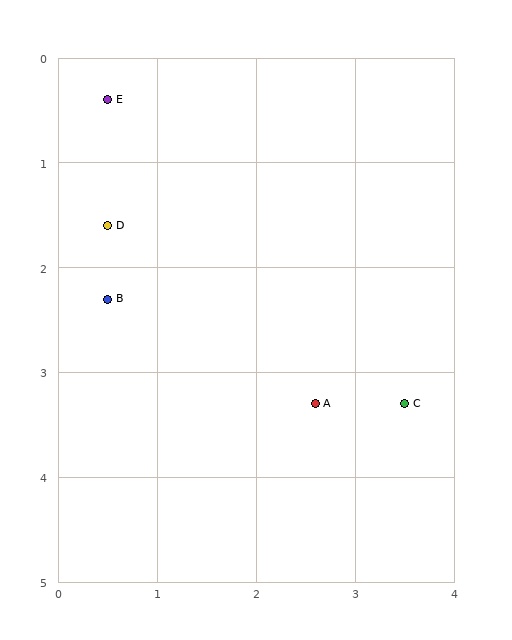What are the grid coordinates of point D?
Point D is at approximately (0.5, 1.6).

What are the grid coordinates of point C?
Point C is at approximately (3.5, 3.3).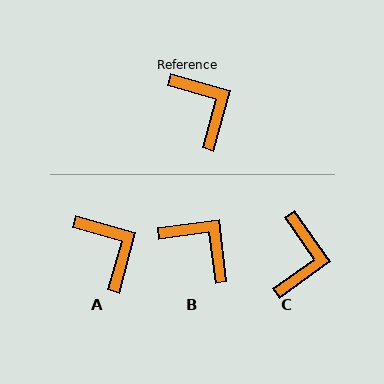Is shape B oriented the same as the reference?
No, it is off by about 23 degrees.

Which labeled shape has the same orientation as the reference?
A.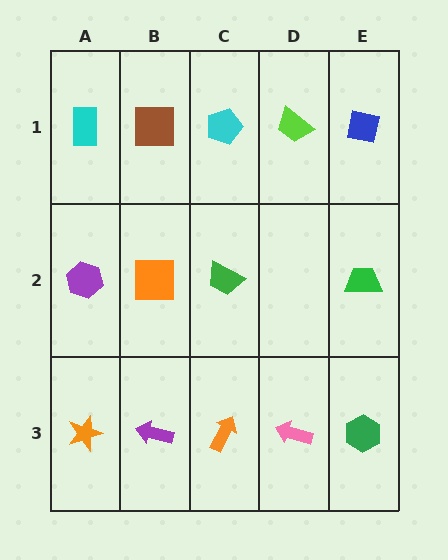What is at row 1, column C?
A cyan pentagon.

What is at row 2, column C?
A green trapezoid.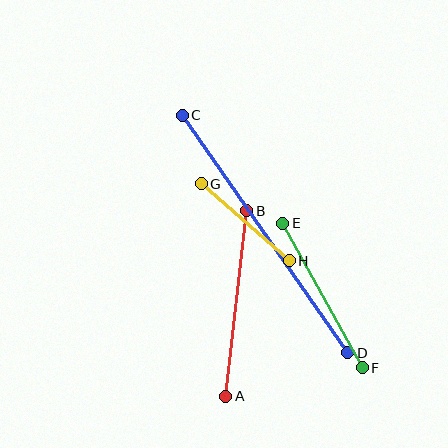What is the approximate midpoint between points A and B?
The midpoint is at approximately (236, 304) pixels.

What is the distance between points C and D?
The distance is approximately 290 pixels.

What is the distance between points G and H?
The distance is approximately 117 pixels.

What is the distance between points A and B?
The distance is approximately 187 pixels.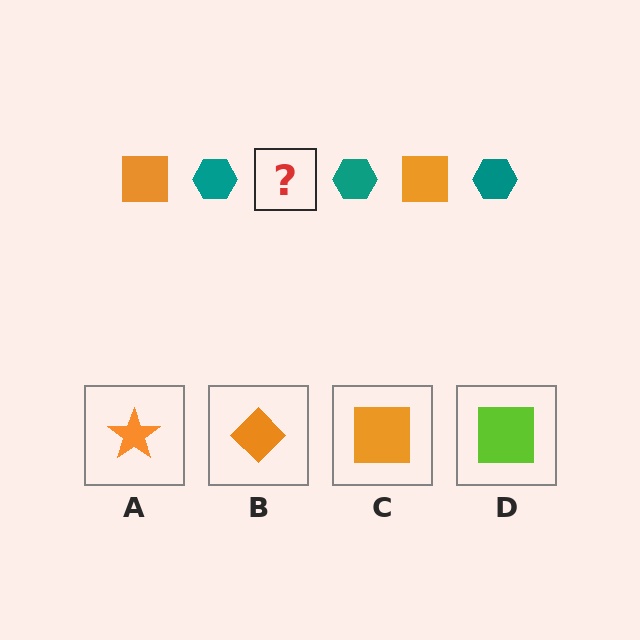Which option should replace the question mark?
Option C.